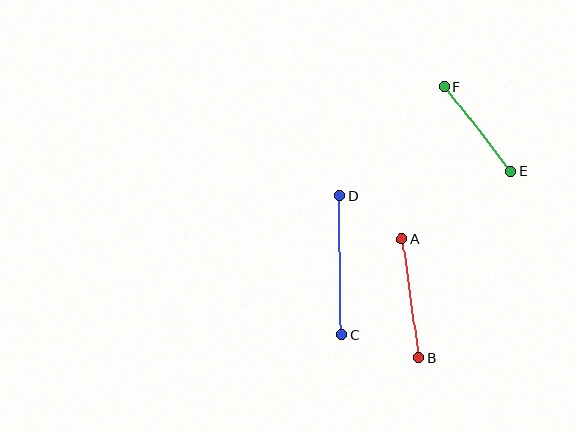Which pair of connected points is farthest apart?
Points C and D are farthest apart.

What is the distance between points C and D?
The distance is approximately 139 pixels.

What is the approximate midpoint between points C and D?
The midpoint is at approximately (341, 266) pixels.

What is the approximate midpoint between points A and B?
The midpoint is at approximately (410, 298) pixels.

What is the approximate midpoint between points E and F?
The midpoint is at approximately (478, 129) pixels.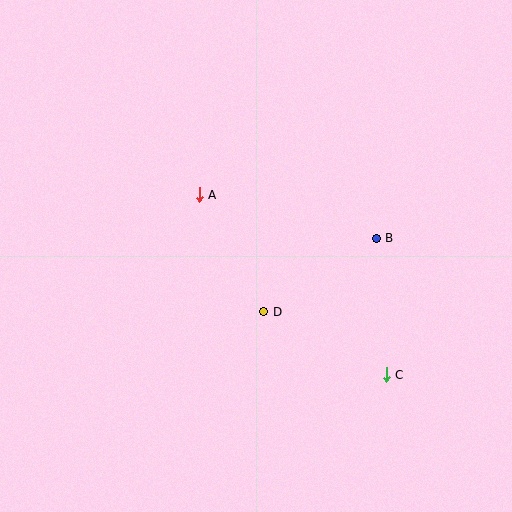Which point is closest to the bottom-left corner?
Point D is closest to the bottom-left corner.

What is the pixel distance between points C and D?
The distance between C and D is 138 pixels.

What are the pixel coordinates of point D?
Point D is at (263, 312).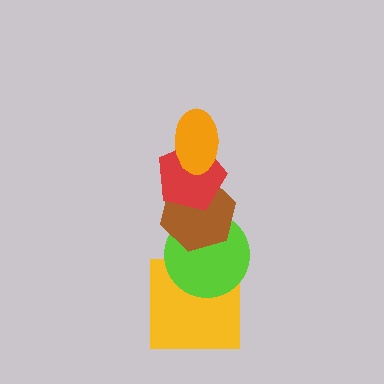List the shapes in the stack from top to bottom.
From top to bottom: the orange ellipse, the red pentagon, the brown hexagon, the lime circle, the yellow square.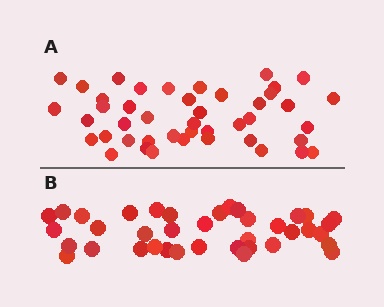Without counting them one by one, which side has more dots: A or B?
Region A (the top region) has more dots.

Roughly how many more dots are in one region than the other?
Region A has about 6 more dots than region B.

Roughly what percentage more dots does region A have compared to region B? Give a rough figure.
About 15% more.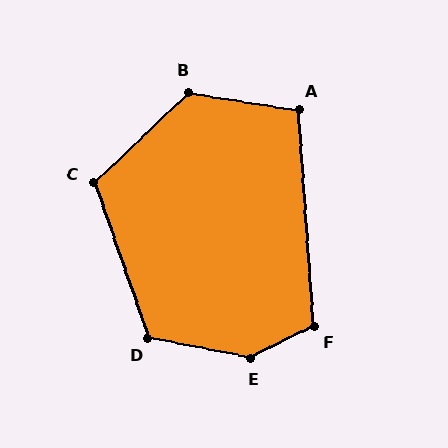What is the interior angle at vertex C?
Approximately 114 degrees (obtuse).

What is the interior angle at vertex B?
Approximately 127 degrees (obtuse).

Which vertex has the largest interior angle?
E, at approximately 142 degrees.